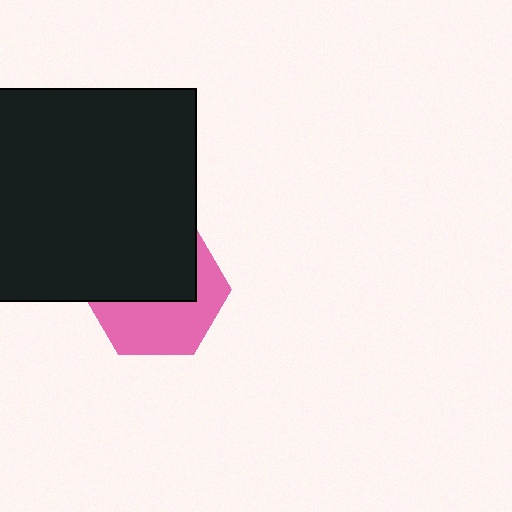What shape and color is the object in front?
The object in front is a black square.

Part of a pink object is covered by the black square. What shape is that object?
It is a hexagon.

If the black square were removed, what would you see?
You would see the complete pink hexagon.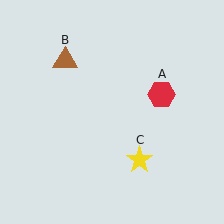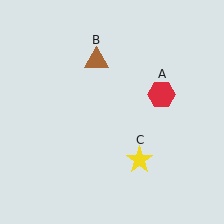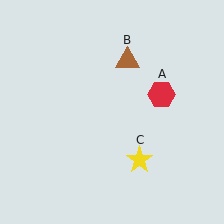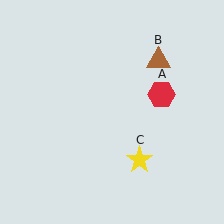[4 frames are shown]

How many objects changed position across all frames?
1 object changed position: brown triangle (object B).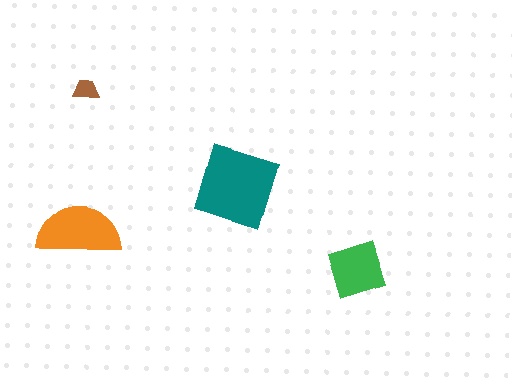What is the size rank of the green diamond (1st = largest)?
3rd.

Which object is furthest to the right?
The green diamond is rightmost.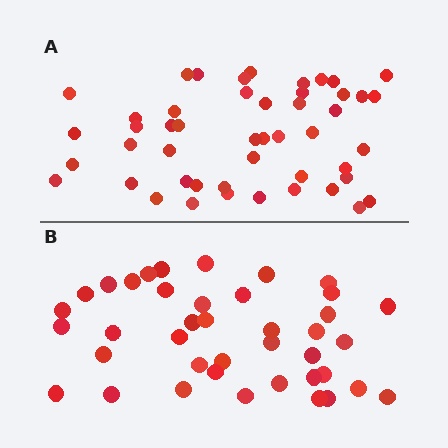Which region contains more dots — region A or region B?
Region A (the top region) has more dots.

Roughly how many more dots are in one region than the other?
Region A has roughly 8 or so more dots than region B.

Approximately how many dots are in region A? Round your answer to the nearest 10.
About 50 dots. (The exact count is 48, which rounds to 50.)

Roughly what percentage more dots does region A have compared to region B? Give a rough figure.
About 20% more.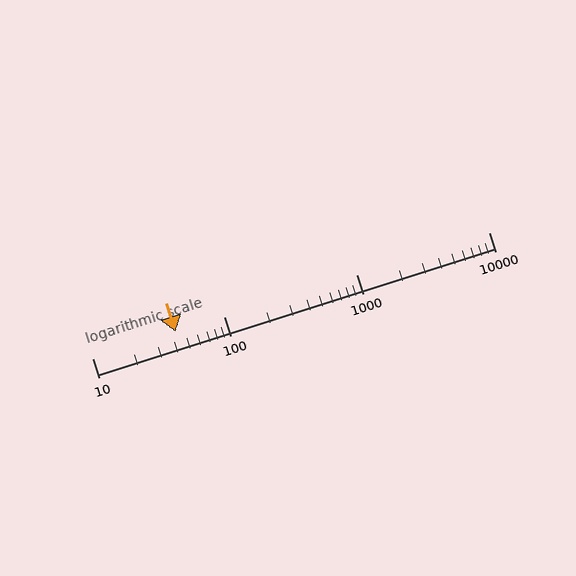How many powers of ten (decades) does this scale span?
The scale spans 3 decades, from 10 to 10000.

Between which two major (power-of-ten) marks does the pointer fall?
The pointer is between 10 and 100.